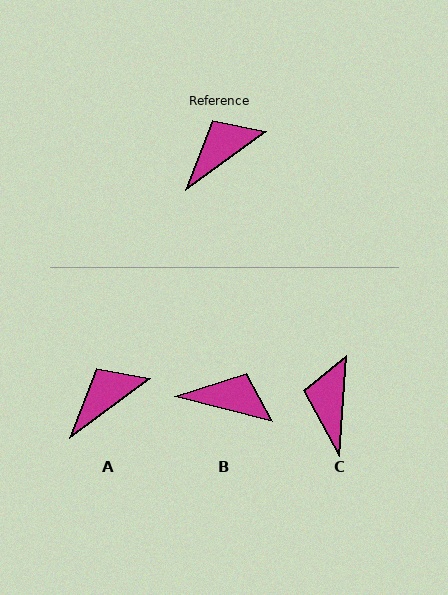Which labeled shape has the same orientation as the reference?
A.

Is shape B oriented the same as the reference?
No, it is off by about 50 degrees.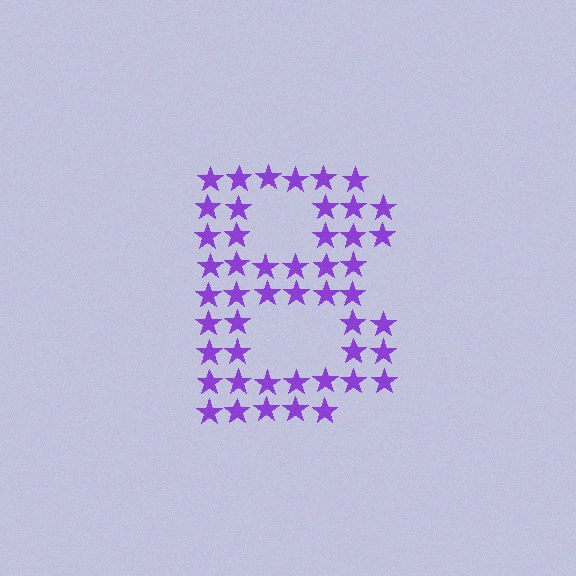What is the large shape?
The large shape is the letter B.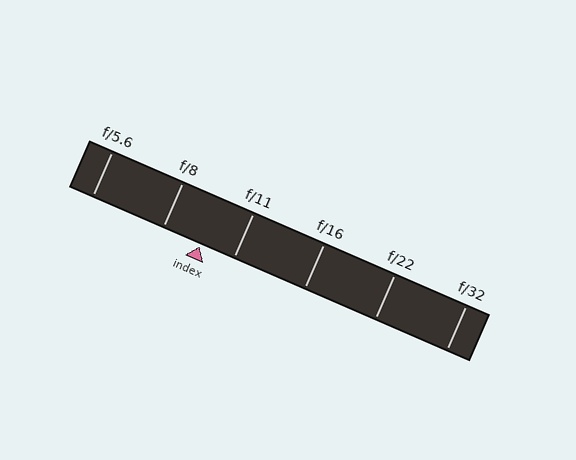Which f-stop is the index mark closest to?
The index mark is closest to f/11.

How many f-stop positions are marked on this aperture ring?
There are 6 f-stop positions marked.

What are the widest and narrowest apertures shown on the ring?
The widest aperture shown is f/5.6 and the narrowest is f/32.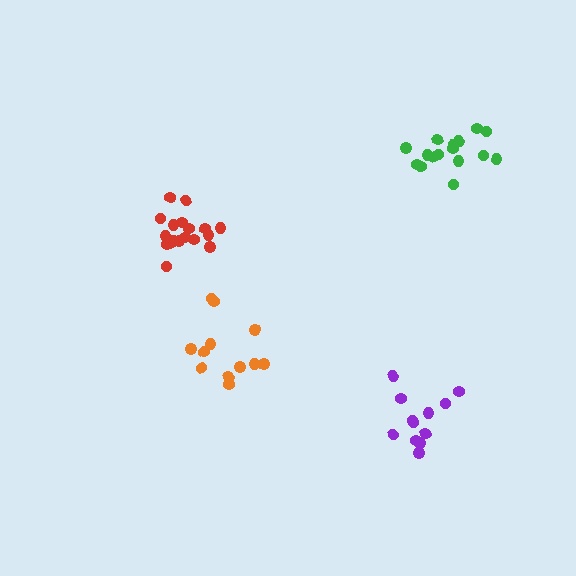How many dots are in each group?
Group 1: 12 dots, Group 2: 18 dots, Group 3: 17 dots, Group 4: 12 dots (59 total).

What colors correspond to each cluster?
The clusters are colored: orange, red, green, purple.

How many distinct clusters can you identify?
There are 4 distinct clusters.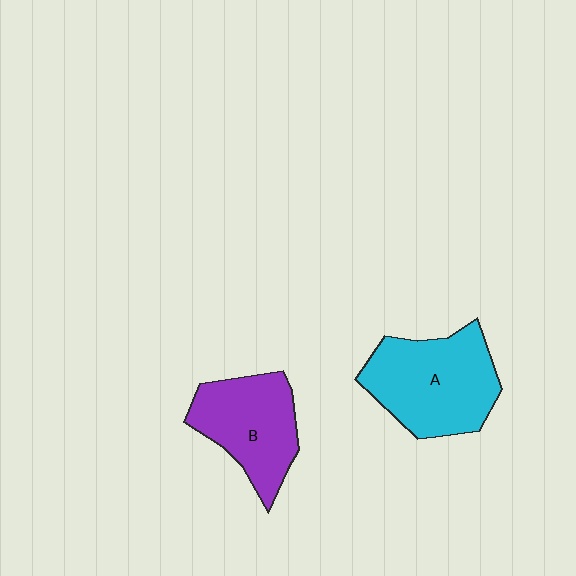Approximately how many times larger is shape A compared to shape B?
Approximately 1.2 times.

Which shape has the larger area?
Shape A (cyan).